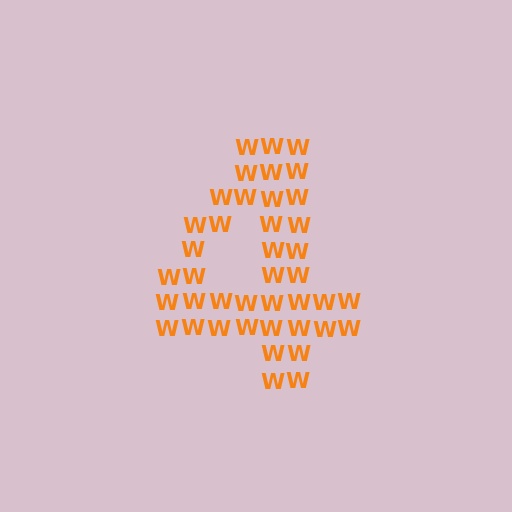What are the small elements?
The small elements are letter W's.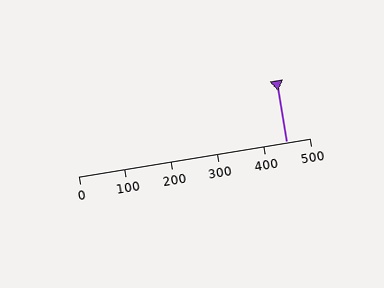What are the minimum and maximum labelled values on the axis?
The axis runs from 0 to 500.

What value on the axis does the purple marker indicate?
The marker indicates approximately 450.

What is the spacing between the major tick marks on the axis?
The major ticks are spaced 100 apart.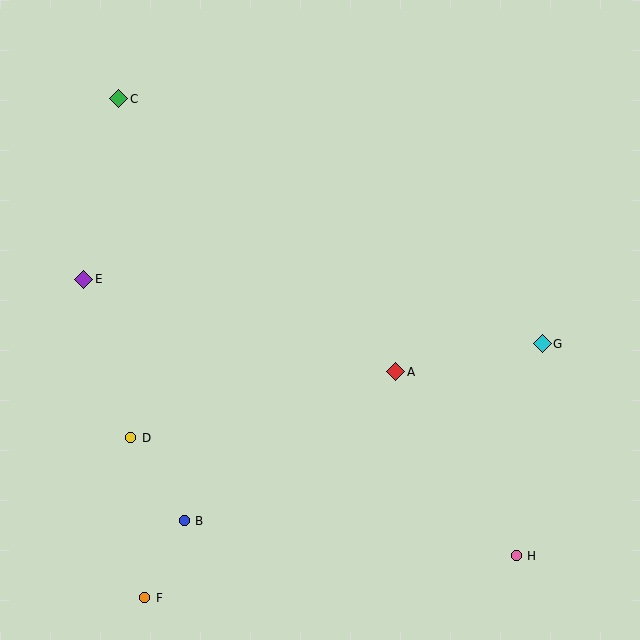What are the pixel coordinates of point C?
Point C is at (119, 99).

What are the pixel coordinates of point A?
Point A is at (396, 372).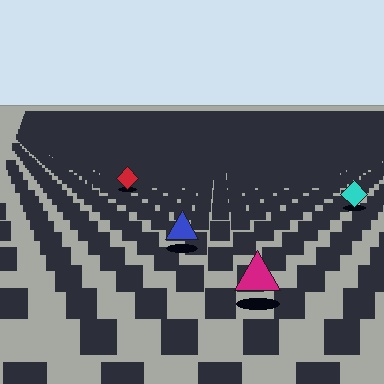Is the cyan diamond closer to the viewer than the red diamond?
Yes. The cyan diamond is closer — you can tell from the texture gradient: the ground texture is coarser near it.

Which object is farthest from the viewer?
The red diamond is farthest from the viewer. It appears smaller and the ground texture around it is denser.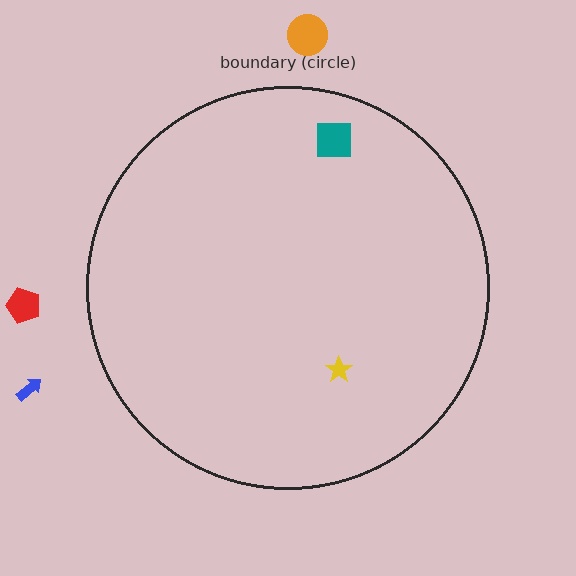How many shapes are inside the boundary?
2 inside, 3 outside.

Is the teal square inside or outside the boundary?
Inside.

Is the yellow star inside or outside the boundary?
Inside.